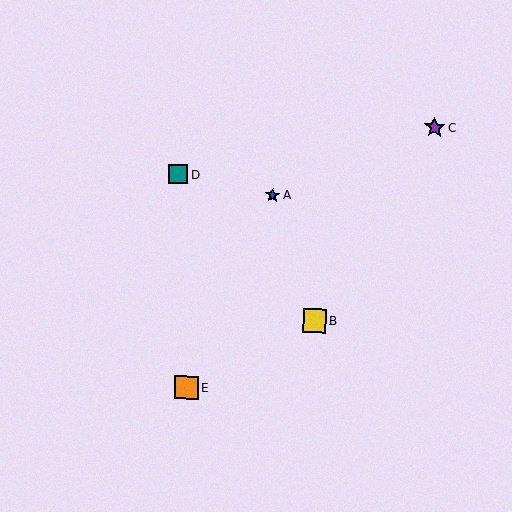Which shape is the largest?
The yellow square (labeled B) is the largest.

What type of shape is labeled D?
Shape D is a teal square.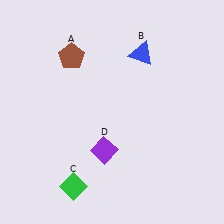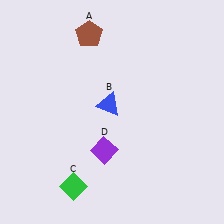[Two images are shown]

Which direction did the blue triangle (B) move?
The blue triangle (B) moved down.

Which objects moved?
The objects that moved are: the brown pentagon (A), the blue triangle (B).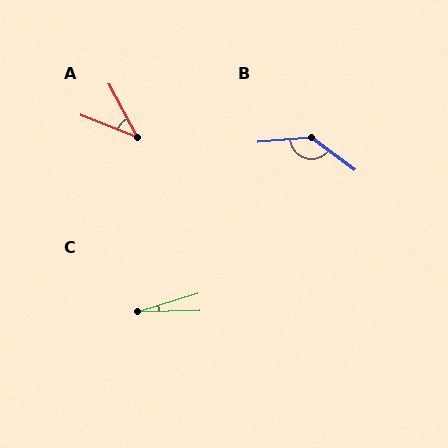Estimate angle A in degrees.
Approximately 40 degrees.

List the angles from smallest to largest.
C (16°), A (40°), B (139°).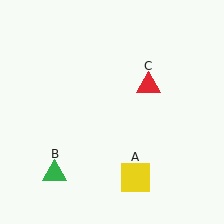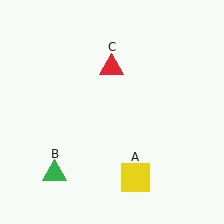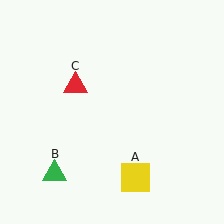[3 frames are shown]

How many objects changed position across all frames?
1 object changed position: red triangle (object C).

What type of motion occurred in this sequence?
The red triangle (object C) rotated counterclockwise around the center of the scene.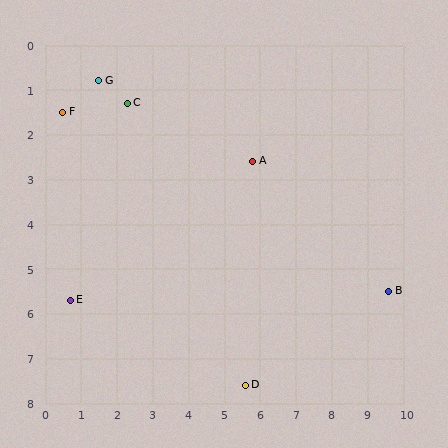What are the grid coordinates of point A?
Point A is at approximately (5.8, 2.6).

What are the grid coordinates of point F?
Point F is at approximately (0.5, 1.5).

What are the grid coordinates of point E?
Point E is at approximately (0.7, 5.7).